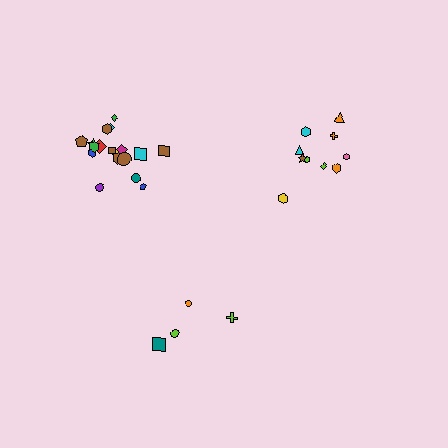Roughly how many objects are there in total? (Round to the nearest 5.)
Roughly 30 objects in total.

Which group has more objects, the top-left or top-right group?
The top-left group.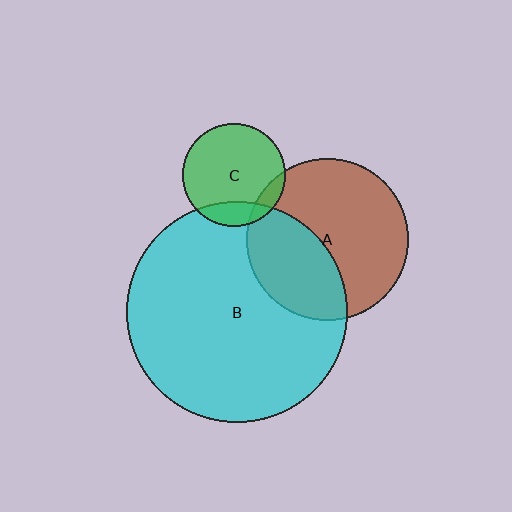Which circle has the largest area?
Circle B (cyan).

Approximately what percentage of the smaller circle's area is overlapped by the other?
Approximately 40%.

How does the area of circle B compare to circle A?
Approximately 1.9 times.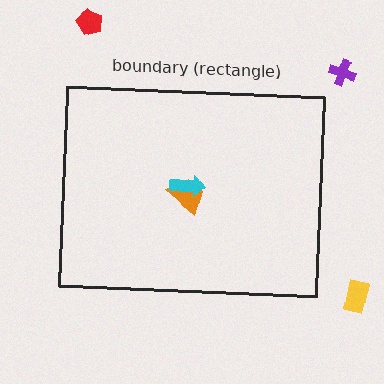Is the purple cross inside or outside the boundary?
Outside.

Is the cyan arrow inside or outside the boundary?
Inside.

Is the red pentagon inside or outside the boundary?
Outside.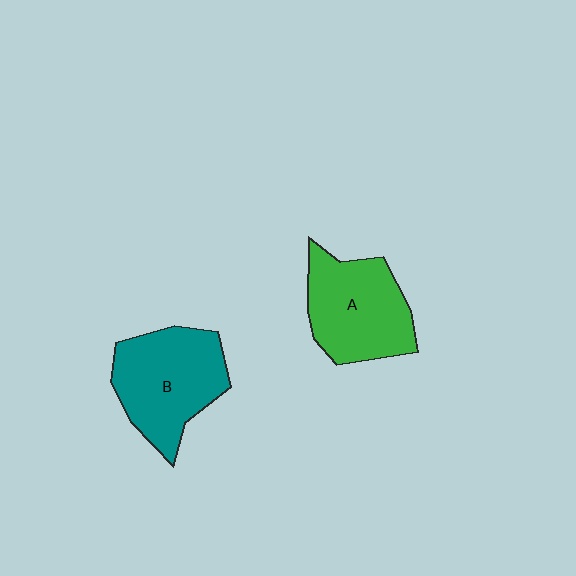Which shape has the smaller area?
Shape A (green).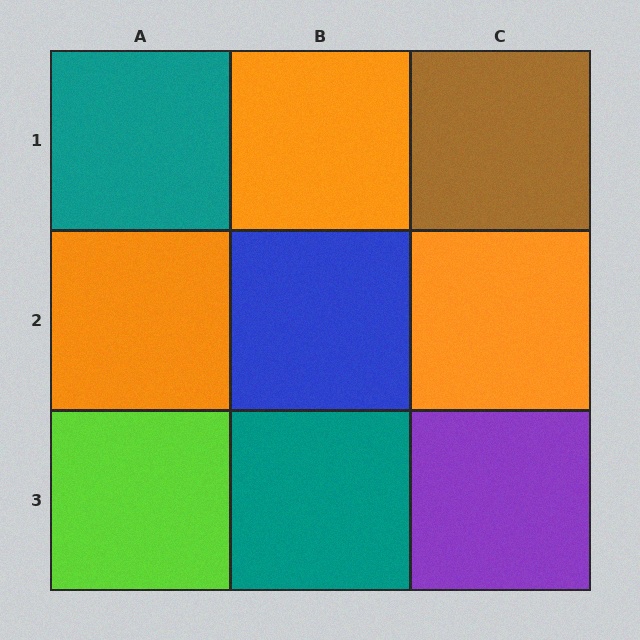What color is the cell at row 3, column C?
Purple.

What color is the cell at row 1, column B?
Orange.